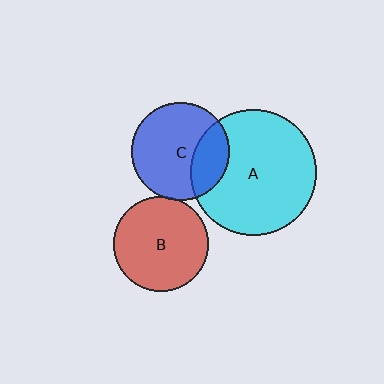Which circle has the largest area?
Circle A (cyan).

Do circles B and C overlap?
Yes.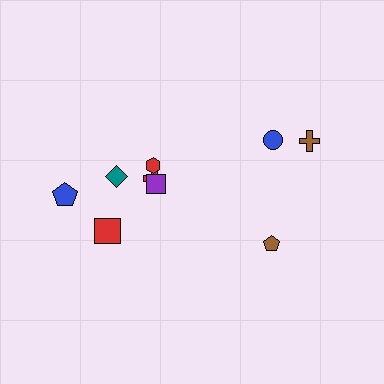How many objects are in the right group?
There are 3 objects.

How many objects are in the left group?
There are 6 objects.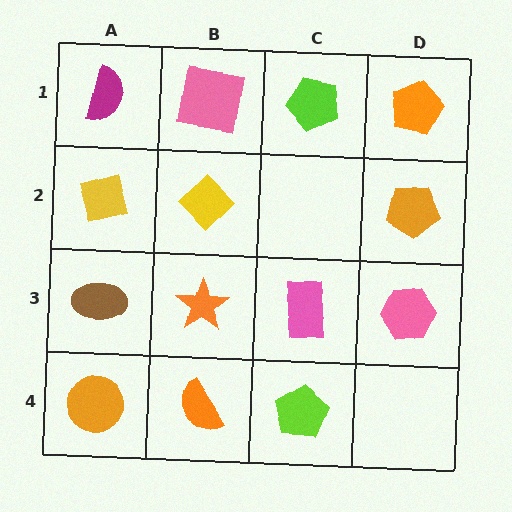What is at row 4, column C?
A lime pentagon.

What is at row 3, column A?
A brown ellipse.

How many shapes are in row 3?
4 shapes.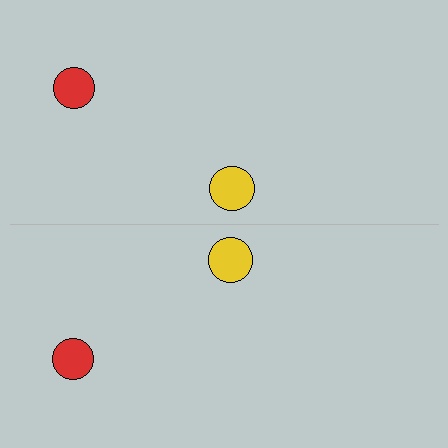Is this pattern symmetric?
Yes, this pattern has bilateral (reflection) symmetry.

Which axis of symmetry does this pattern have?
The pattern has a horizontal axis of symmetry running through the center of the image.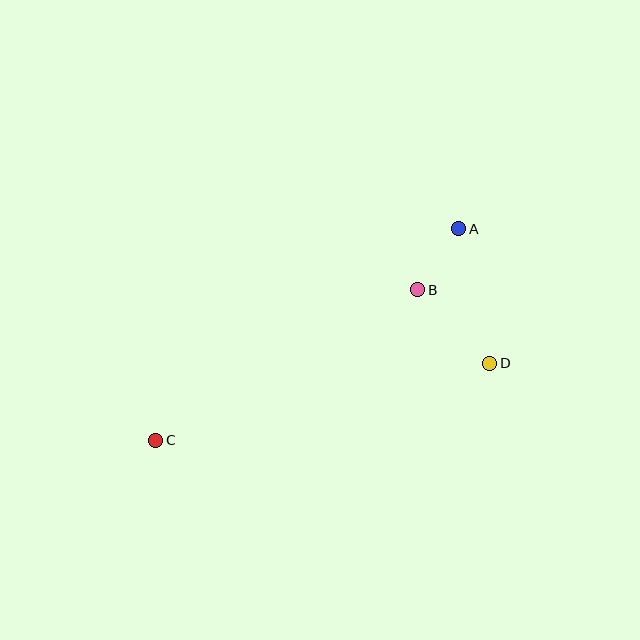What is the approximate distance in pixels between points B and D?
The distance between B and D is approximately 103 pixels.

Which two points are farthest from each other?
Points A and C are farthest from each other.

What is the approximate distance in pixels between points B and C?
The distance between B and C is approximately 302 pixels.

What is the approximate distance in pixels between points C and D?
The distance between C and D is approximately 343 pixels.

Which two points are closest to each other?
Points A and B are closest to each other.